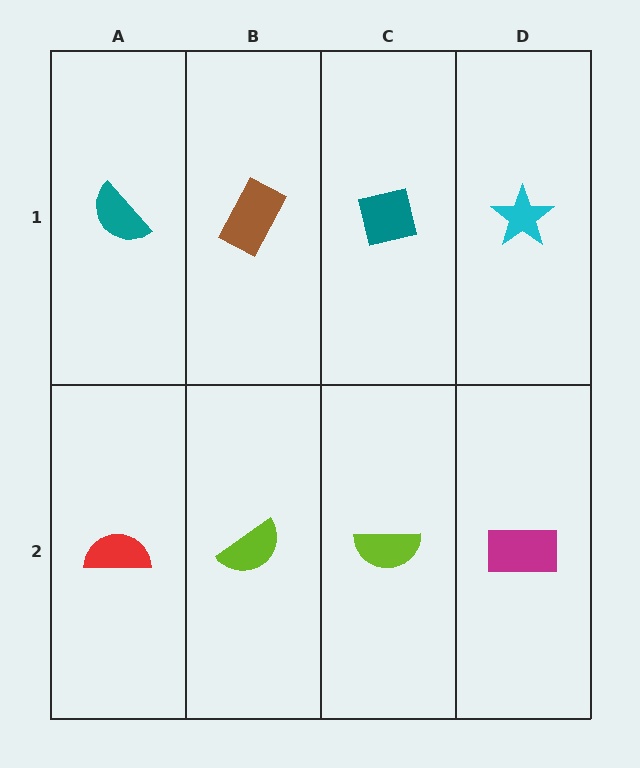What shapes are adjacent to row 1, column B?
A lime semicircle (row 2, column B), a teal semicircle (row 1, column A), a teal square (row 1, column C).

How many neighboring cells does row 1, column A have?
2.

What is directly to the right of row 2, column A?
A lime semicircle.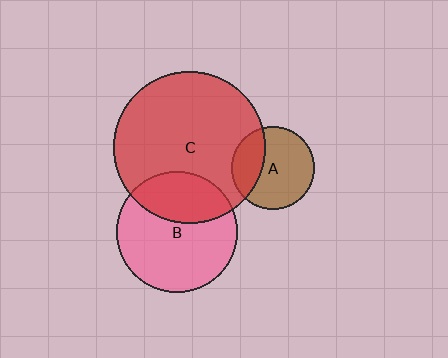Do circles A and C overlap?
Yes.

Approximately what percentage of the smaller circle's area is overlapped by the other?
Approximately 30%.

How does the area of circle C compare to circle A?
Approximately 3.4 times.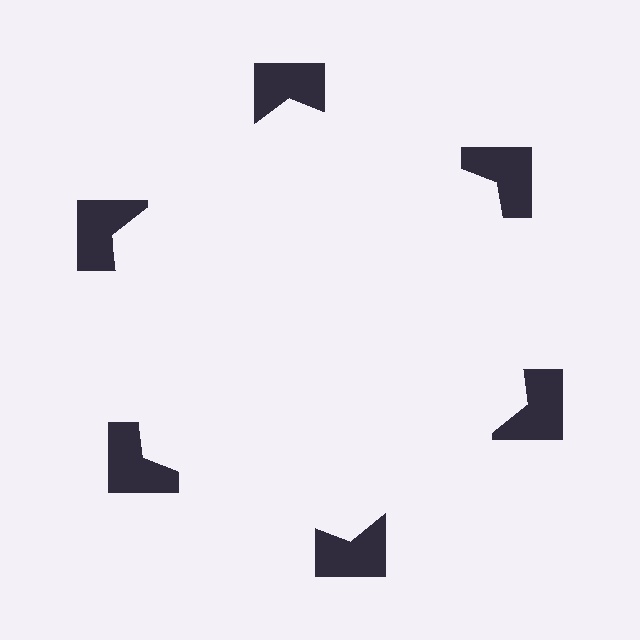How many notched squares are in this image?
There are 6 — one at each vertex of the illusory hexagon.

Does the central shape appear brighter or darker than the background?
It typically appears slightly brighter than the background, even though no actual brightness change is drawn.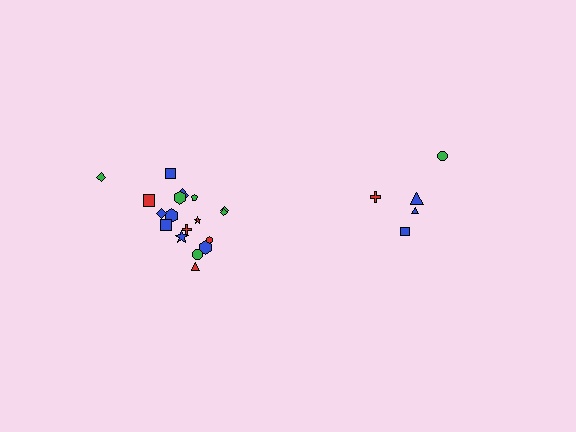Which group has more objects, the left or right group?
The left group.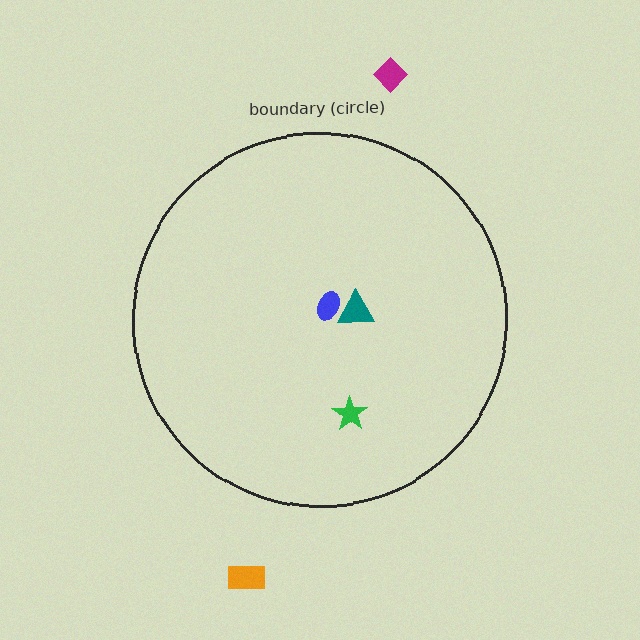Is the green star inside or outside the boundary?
Inside.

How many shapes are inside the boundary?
3 inside, 2 outside.